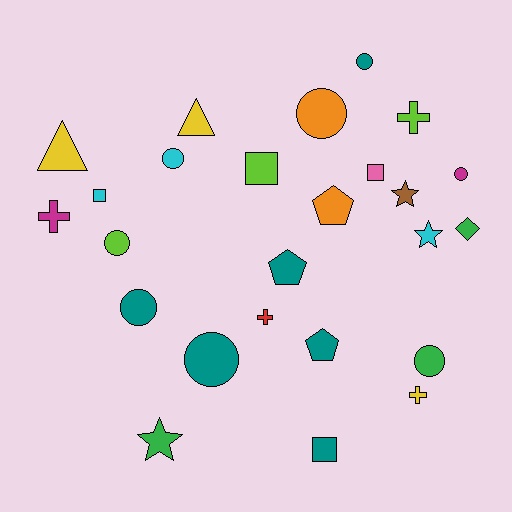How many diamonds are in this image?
There is 1 diamond.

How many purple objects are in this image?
There are no purple objects.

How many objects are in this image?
There are 25 objects.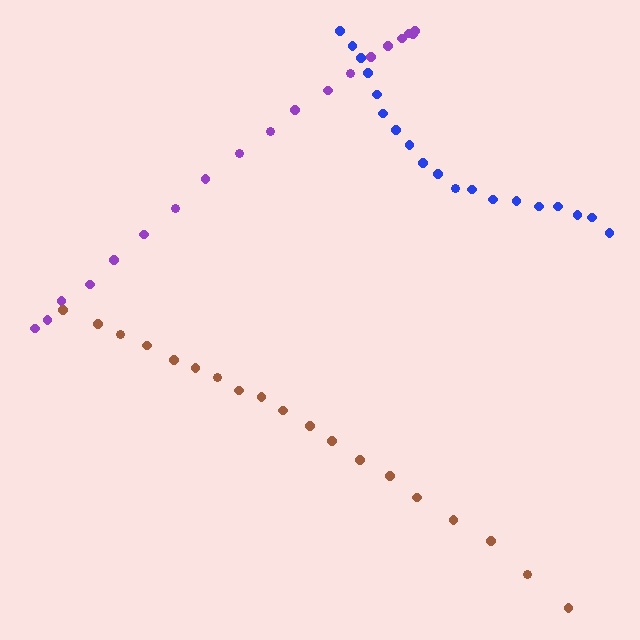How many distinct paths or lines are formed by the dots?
There are 3 distinct paths.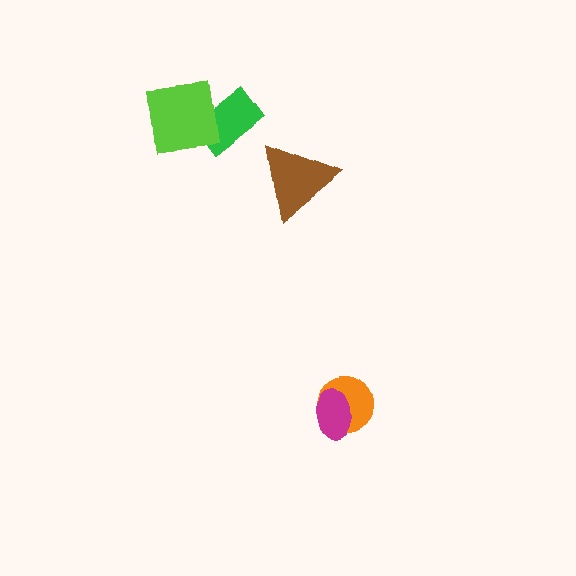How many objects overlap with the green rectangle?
1 object overlaps with the green rectangle.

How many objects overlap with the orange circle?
1 object overlaps with the orange circle.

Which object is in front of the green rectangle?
The lime square is in front of the green rectangle.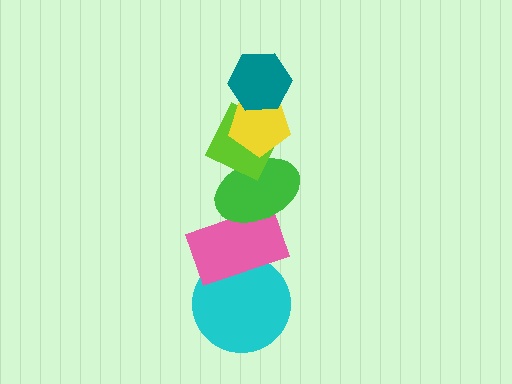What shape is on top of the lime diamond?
The yellow pentagon is on top of the lime diamond.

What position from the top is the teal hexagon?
The teal hexagon is 1st from the top.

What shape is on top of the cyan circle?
The pink rectangle is on top of the cyan circle.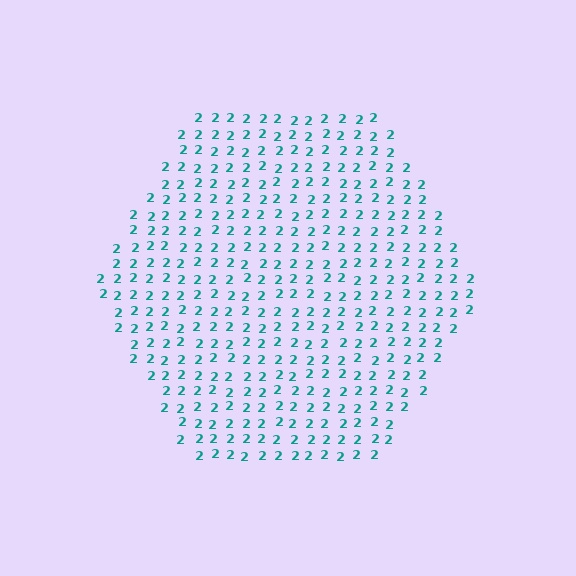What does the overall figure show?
The overall figure shows a hexagon.